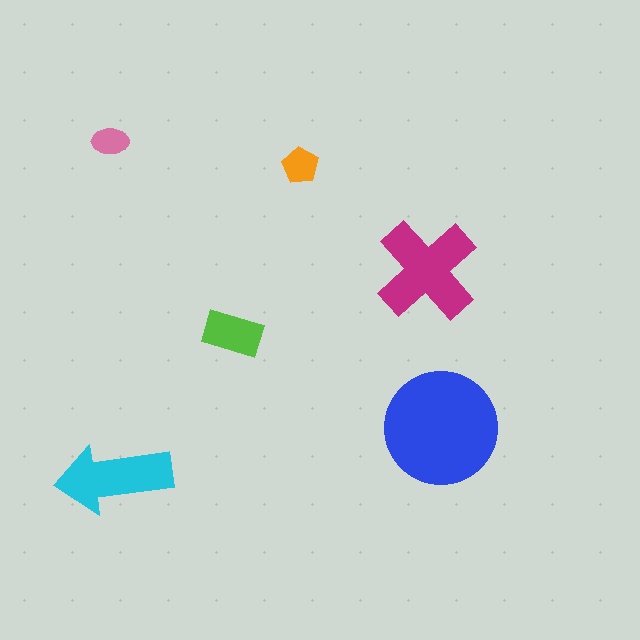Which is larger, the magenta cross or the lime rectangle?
The magenta cross.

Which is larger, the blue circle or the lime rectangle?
The blue circle.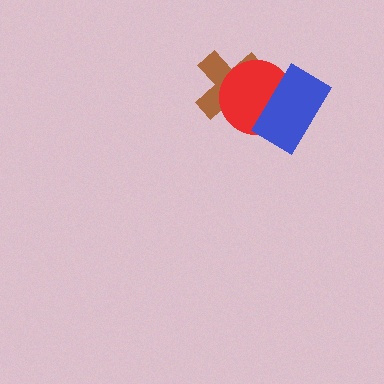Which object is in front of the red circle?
The blue rectangle is in front of the red circle.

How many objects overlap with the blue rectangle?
2 objects overlap with the blue rectangle.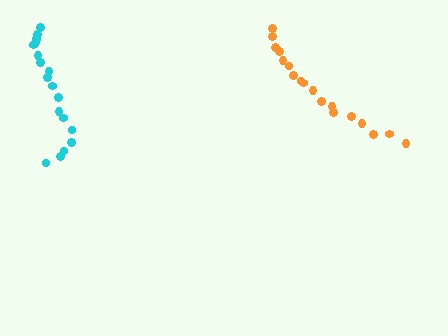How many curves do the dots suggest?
There are 2 distinct paths.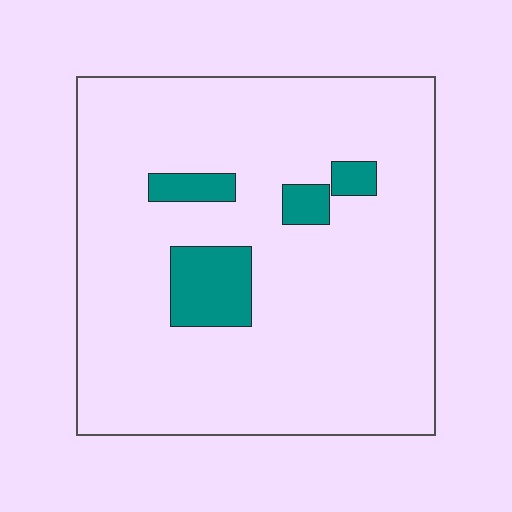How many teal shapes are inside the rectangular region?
4.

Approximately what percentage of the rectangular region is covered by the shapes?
Approximately 10%.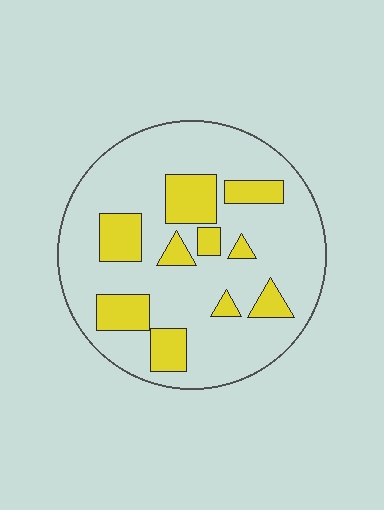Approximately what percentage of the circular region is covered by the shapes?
Approximately 25%.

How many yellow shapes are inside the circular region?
10.